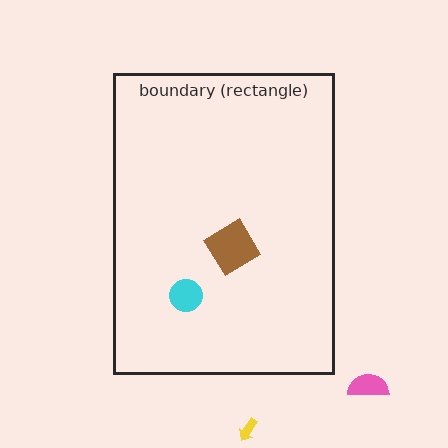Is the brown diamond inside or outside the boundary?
Inside.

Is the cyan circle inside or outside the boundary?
Inside.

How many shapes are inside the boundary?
2 inside, 2 outside.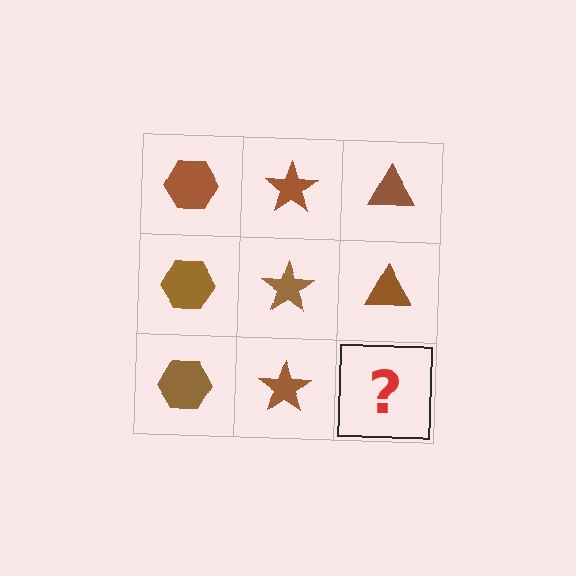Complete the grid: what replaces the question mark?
The question mark should be replaced with a brown triangle.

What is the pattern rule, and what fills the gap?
The rule is that each column has a consistent shape. The gap should be filled with a brown triangle.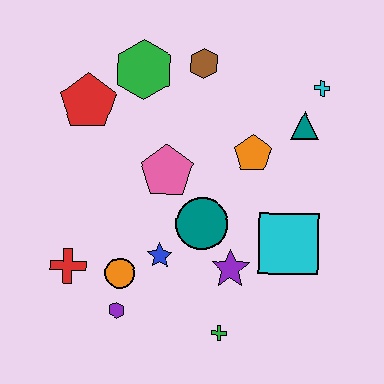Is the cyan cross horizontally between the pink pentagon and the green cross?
No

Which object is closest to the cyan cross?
The teal triangle is closest to the cyan cross.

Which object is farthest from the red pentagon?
The green cross is farthest from the red pentagon.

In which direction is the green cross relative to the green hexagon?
The green cross is below the green hexagon.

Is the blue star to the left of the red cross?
No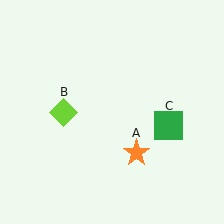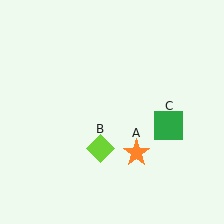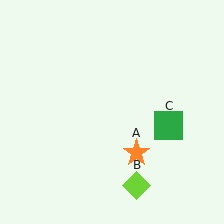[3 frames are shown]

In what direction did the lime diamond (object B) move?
The lime diamond (object B) moved down and to the right.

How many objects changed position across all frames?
1 object changed position: lime diamond (object B).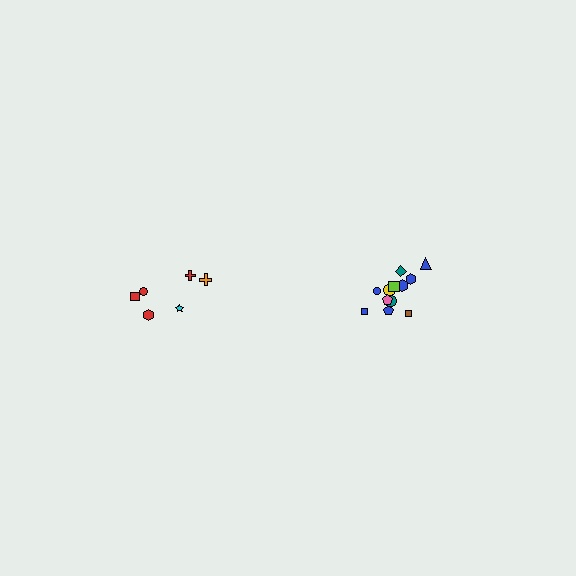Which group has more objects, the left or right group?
The right group.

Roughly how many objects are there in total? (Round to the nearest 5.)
Roughly 20 objects in total.